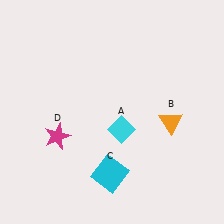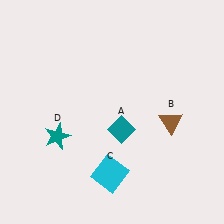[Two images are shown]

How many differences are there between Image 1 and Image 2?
There are 3 differences between the two images.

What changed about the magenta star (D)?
In Image 1, D is magenta. In Image 2, it changed to teal.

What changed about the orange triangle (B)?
In Image 1, B is orange. In Image 2, it changed to brown.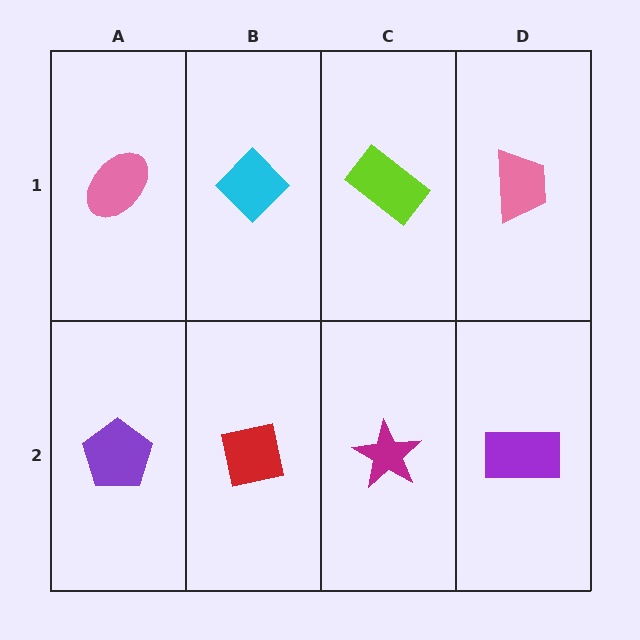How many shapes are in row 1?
4 shapes.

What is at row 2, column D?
A purple rectangle.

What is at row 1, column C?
A lime rectangle.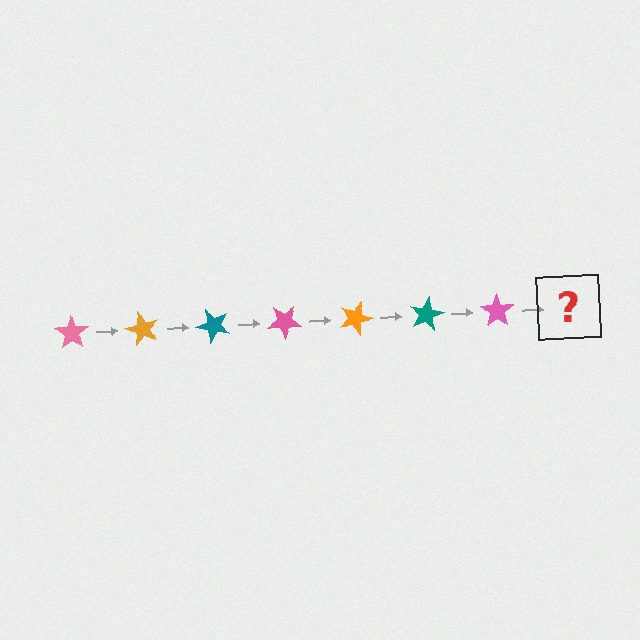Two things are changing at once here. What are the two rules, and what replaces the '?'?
The two rules are that it rotates 60 degrees each step and the color cycles through pink, orange, and teal. The '?' should be an orange star, rotated 420 degrees from the start.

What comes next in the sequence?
The next element should be an orange star, rotated 420 degrees from the start.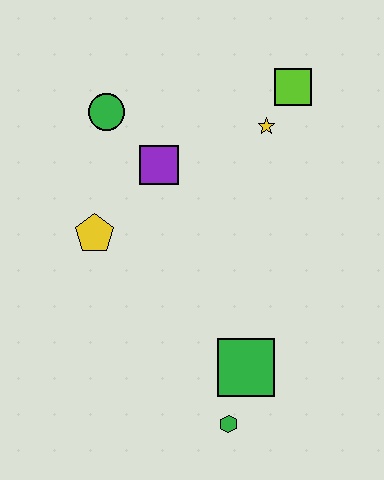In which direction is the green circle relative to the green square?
The green circle is above the green square.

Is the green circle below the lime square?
Yes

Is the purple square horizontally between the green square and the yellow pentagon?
Yes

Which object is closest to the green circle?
The purple square is closest to the green circle.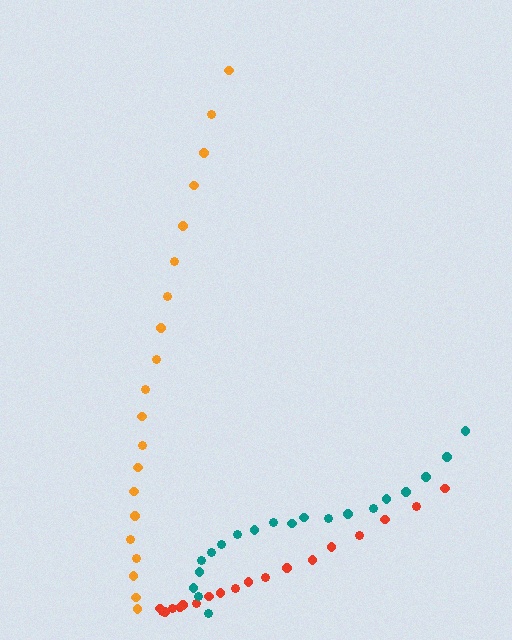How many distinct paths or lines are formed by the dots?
There are 3 distinct paths.